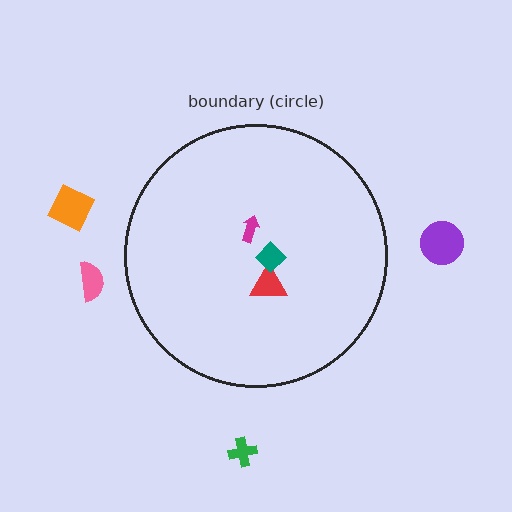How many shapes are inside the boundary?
3 inside, 4 outside.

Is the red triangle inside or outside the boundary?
Inside.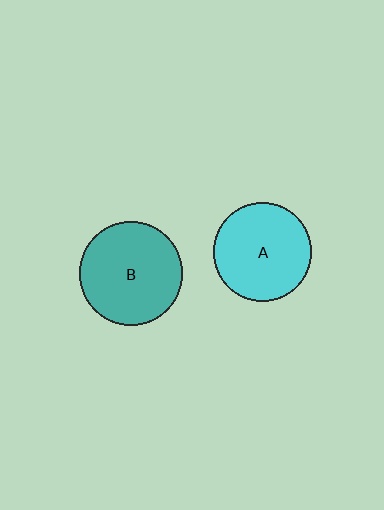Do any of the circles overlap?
No, none of the circles overlap.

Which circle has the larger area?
Circle B (teal).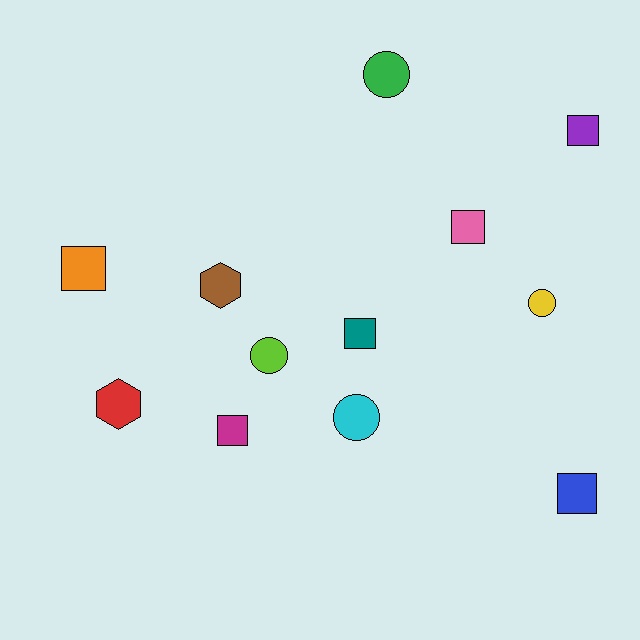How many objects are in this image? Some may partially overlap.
There are 12 objects.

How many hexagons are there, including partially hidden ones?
There are 2 hexagons.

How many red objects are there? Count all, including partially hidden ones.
There is 1 red object.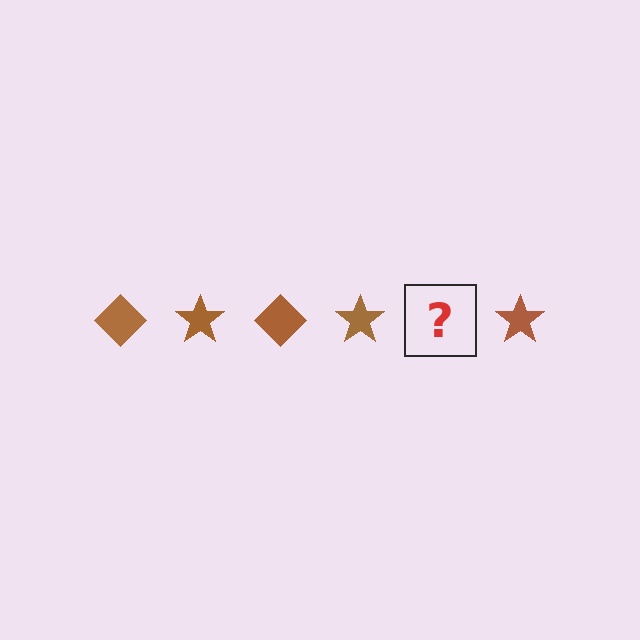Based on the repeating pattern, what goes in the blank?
The blank should be a brown diamond.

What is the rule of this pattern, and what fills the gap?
The rule is that the pattern cycles through diamond, star shapes in brown. The gap should be filled with a brown diamond.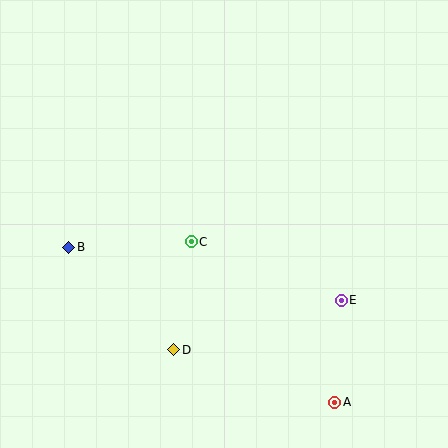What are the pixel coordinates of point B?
Point B is at (69, 247).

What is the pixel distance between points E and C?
The distance between E and C is 161 pixels.